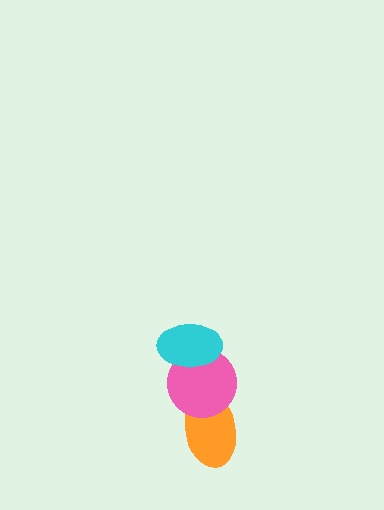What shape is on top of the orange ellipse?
The pink circle is on top of the orange ellipse.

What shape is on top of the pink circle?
The cyan ellipse is on top of the pink circle.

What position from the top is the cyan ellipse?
The cyan ellipse is 1st from the top.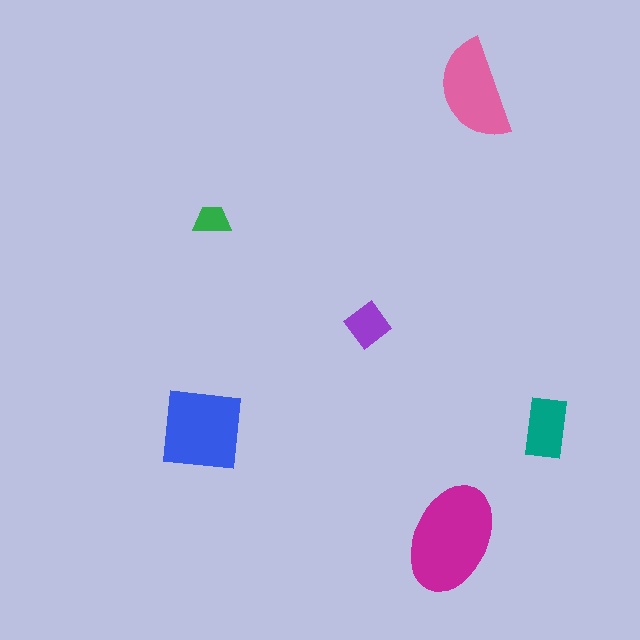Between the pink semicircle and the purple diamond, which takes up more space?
The pink semicircle.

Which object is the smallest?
The green trapezoid.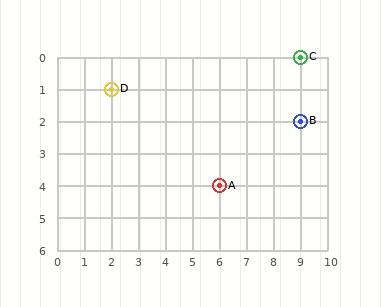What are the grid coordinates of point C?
Point C is at grid coordinates (9, 0).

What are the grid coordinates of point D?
Point D is at grid coordinates (2, 1).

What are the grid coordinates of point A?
Point A is at grid coordinates (6, 4).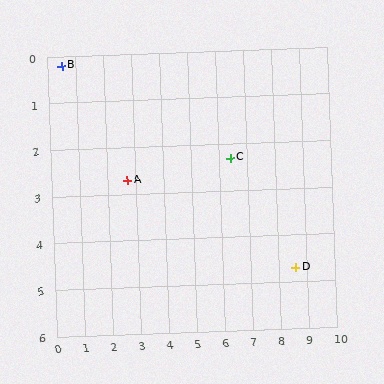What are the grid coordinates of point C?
Point C is at approximately (6.4, 2.3).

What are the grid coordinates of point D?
Point D is at approximately (8.6, 4.7).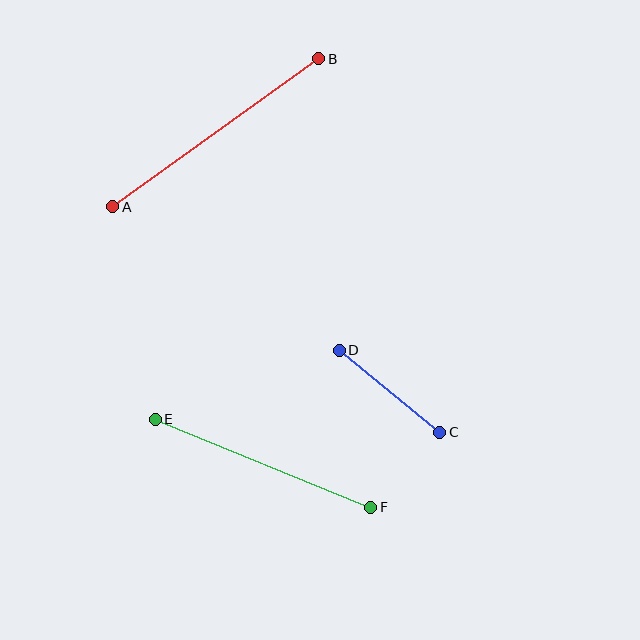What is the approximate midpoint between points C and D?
The midpoint is at approximately (390, 391) pixels.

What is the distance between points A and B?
The distance is approximately 254 pixels.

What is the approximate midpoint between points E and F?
The midpoint is at approximately (263, 463) pixels.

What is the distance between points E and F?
The distance is approximately 233 pixels.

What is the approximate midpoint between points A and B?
The midpoint is at approximately (216, 133) pixels.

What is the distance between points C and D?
The distance is approximately 130 pixels.